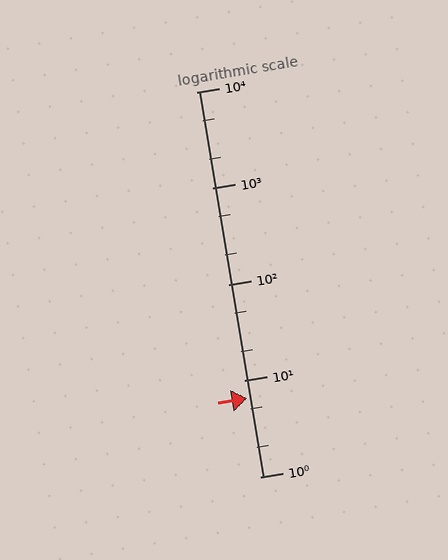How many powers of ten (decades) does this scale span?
The scale spans 4 decades, from 1 to 10000.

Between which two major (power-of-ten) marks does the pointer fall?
The pointer is between 1 and 10.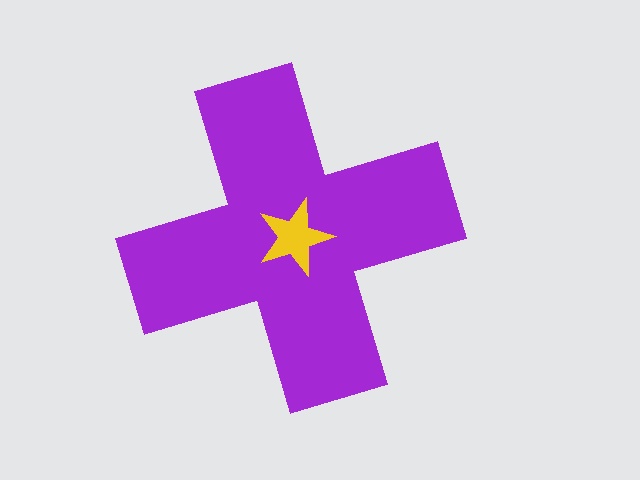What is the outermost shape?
The purple cross.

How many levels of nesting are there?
2.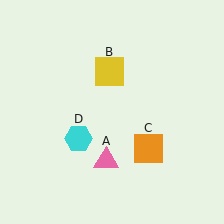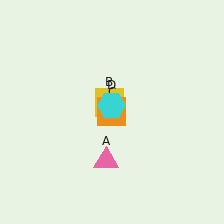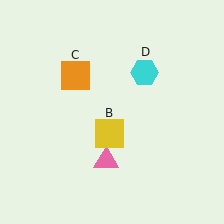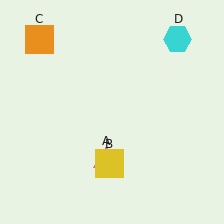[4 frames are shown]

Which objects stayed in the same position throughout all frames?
Pink triangle (object A) remained stationary.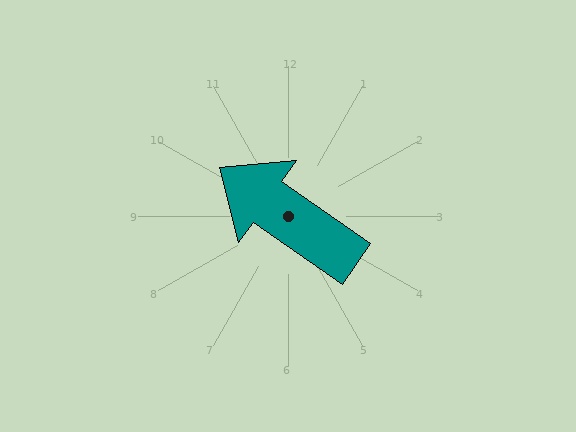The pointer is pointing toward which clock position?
Roughly 10 o'clock.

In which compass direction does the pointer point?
Northwest.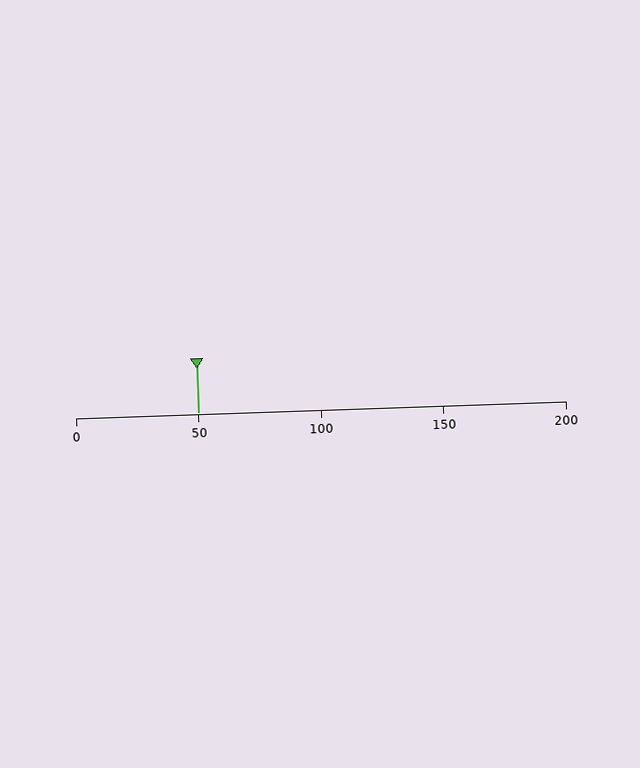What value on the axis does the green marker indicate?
The marker indicates approximately 50.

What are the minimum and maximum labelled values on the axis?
The axis runs from 0 to 200.